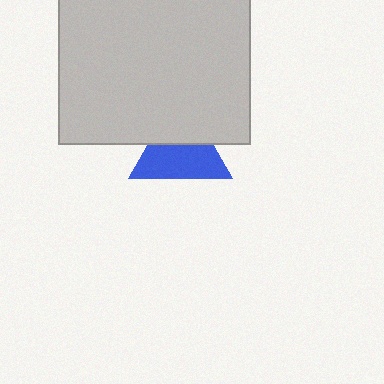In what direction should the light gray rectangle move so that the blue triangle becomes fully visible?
The light gray rectangle should move up. That is the shortest direction to clear the overlap and leave the blue triangle fully visible.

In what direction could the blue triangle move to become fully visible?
The blue triangle could move down. That would shift it out from behind the light gray rectangle entirely.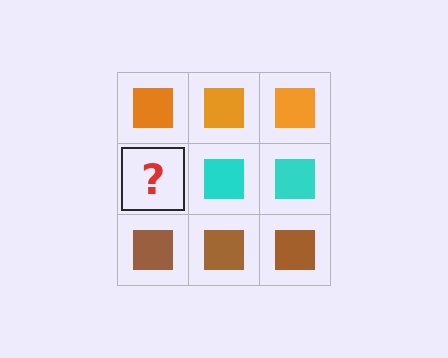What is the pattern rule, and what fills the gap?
The rule is that each row has a consistent color. The gap should be filled with a cyan square.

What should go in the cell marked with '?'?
The missing cell should contain a cyan square.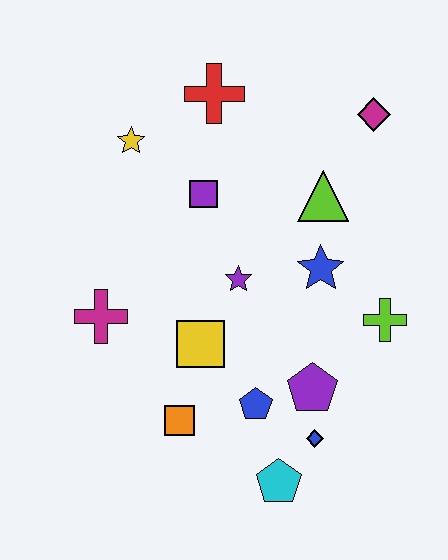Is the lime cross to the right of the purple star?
Yes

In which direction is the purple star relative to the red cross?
The purple star is below the red cross.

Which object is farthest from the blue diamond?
The red cross is farthest from the blue diamond.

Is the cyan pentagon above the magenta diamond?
No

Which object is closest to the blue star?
The lime triangle is closest to the blue star.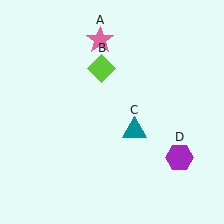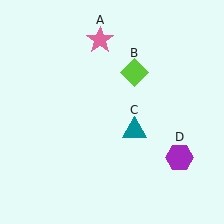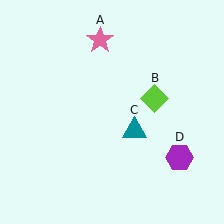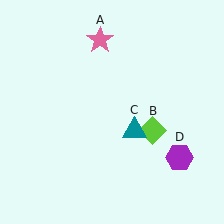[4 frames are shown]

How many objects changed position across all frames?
1 object changed position: lime diamond (object B).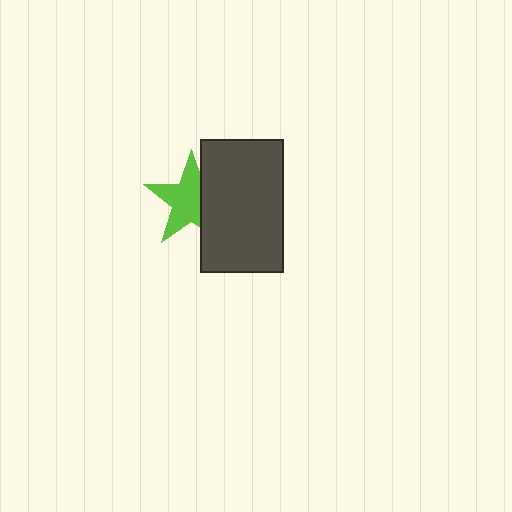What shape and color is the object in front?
The object in front is a dark gray rectangle.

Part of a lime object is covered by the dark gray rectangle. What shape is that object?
It is a star.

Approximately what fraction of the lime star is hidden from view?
Roughly 35% of the lime star is hidden behind the dark gray rectangle.